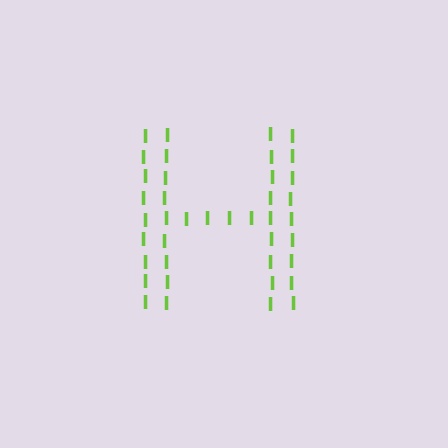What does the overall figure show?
The overall figure shows the letter H.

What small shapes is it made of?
It is made of small letter I's.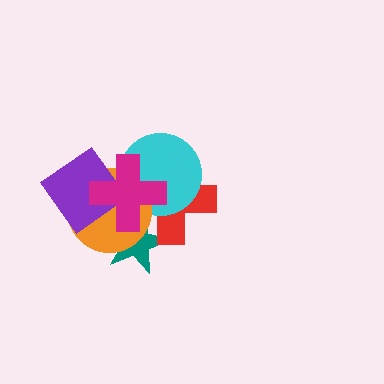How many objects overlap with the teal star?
3 objects overlap with the teal star.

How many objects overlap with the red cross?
4 objects overlap with the red cross.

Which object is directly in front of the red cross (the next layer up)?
The cyan circle is directly in front of the red cross.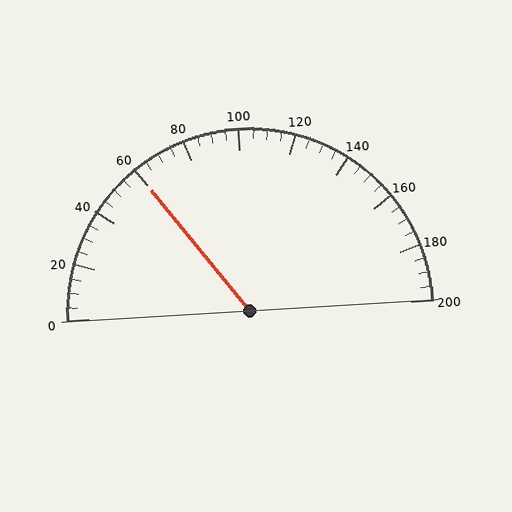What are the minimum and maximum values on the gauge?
The gauge ranges from 0 to 200.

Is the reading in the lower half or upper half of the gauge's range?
The reading is in the lower half of the range (0 to 200).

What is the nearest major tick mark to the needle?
The nearest major tick mark is 60.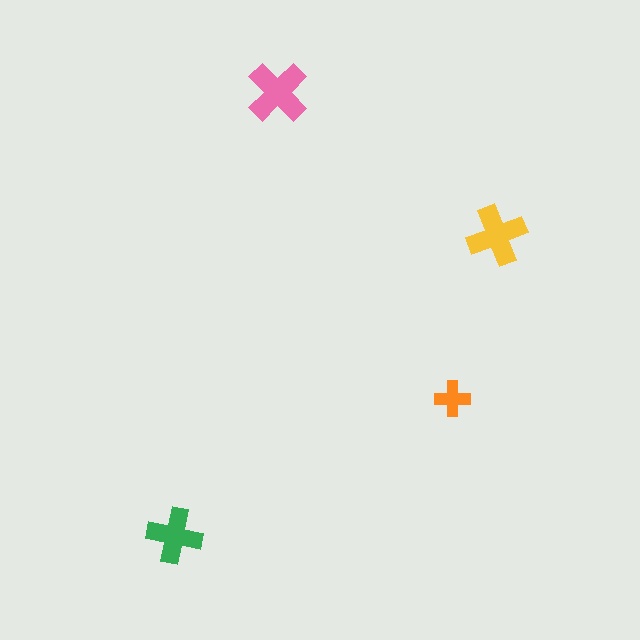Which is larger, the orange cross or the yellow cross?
The yellow one.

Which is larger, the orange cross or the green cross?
The green one.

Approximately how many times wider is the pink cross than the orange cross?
About 2 times wider.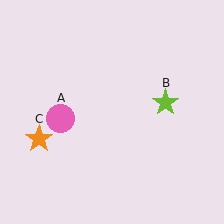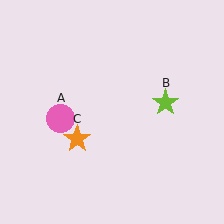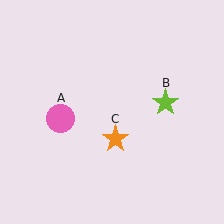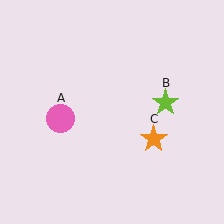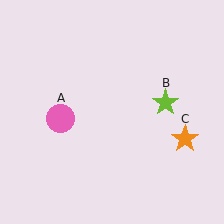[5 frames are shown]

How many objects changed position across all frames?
1 object changed position: orange star (object C).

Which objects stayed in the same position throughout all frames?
Pink circle (object A) and lime star (object B) remained stationary.